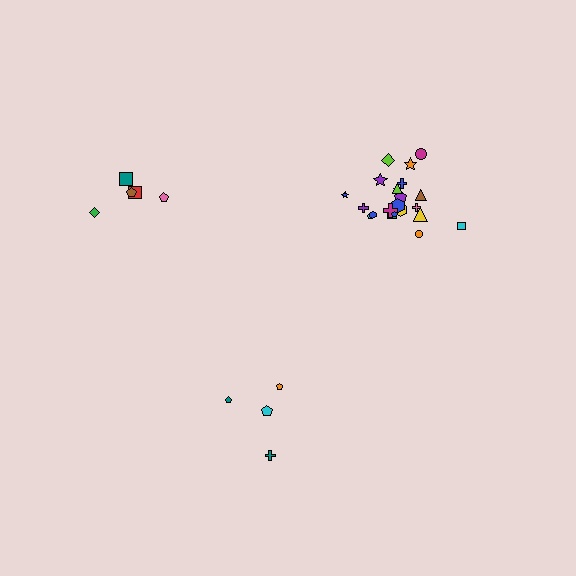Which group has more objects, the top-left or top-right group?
The top-right group.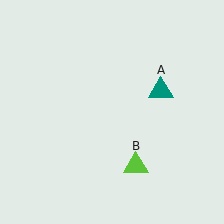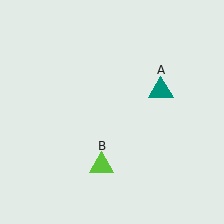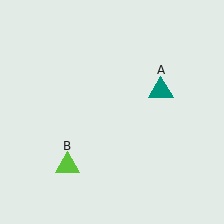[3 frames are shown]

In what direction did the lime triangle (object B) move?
The lime triangle (object B) moved left.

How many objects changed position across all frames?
1 object changed position: lime triangle (object B).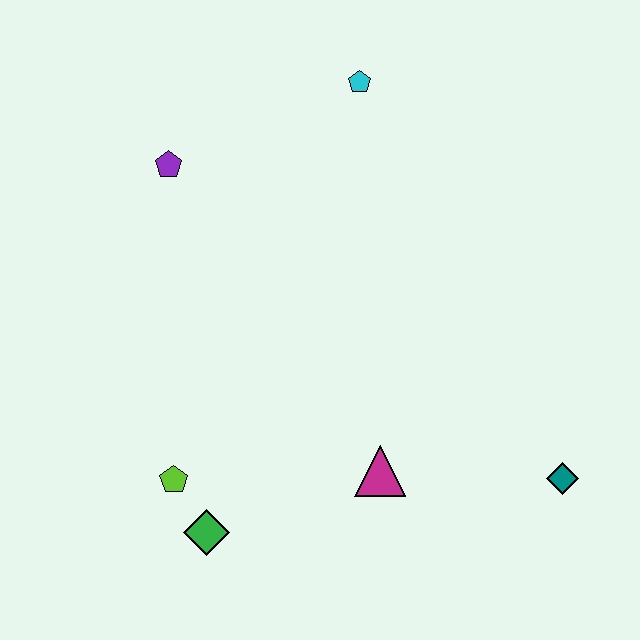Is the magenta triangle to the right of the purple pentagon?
Yes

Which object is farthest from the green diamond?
The cyan pentagon is farthest from the green diamond.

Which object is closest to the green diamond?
The lime pentagon is closest to the green diamond.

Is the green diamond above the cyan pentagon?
No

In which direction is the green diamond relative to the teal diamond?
The green diamond is to the left of the teal diamond.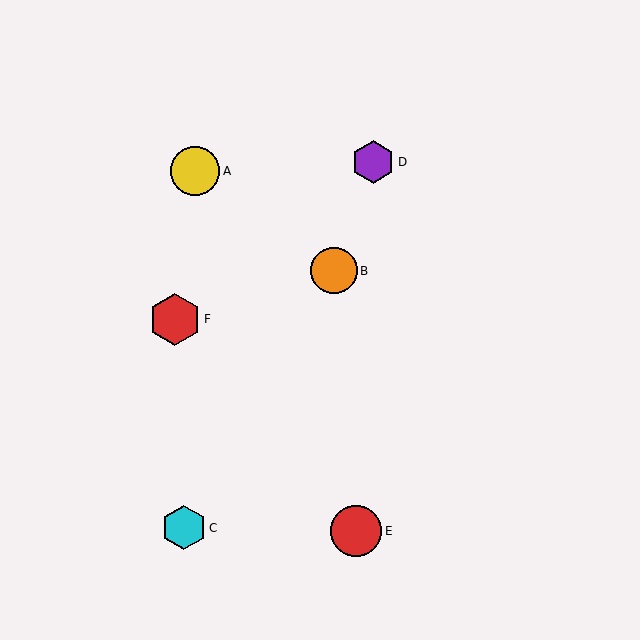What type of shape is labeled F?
Shape F is a red hexagon.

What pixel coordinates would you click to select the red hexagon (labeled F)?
Click at (175, 319) to select the red hexagon F.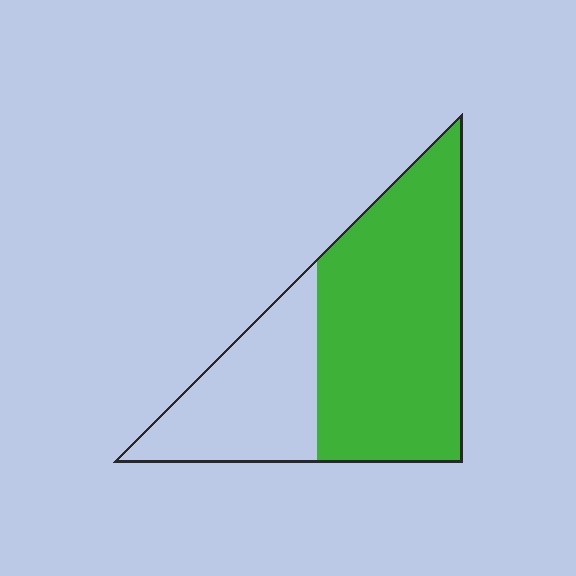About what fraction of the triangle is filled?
About two thirds (2/3).